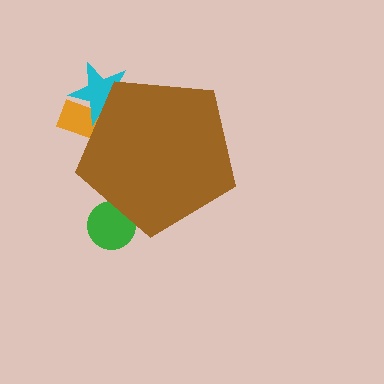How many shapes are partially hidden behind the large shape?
3 shapes are partially hidden.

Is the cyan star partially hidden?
Yes, the cyan star is partially hidden behind the brown pentagon.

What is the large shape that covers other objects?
A brown pentagon.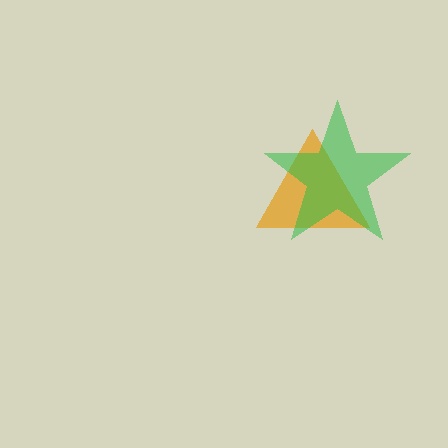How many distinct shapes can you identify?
There are 2 distinct shapes: an orange triangle, a green star.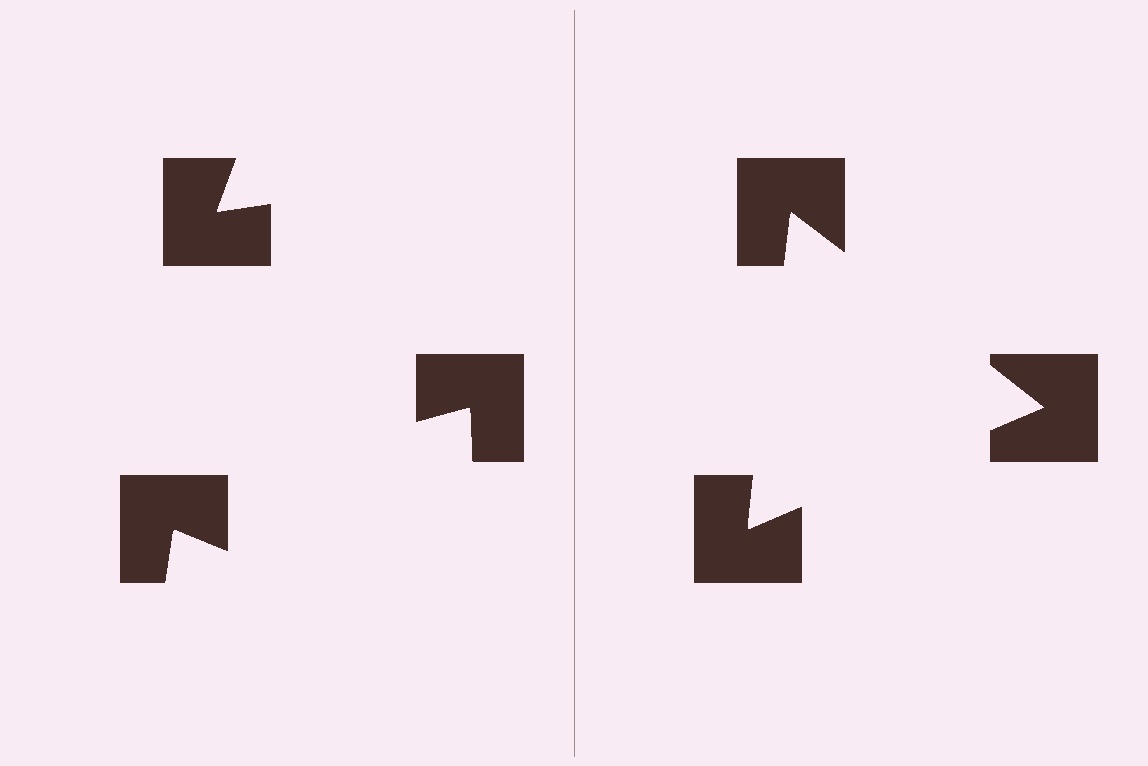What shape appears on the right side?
An illusory triangle.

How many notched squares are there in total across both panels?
6 — 3 on each side.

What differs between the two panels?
The notched squares are positioned identically on both sides; only the wedge orientations differ. On the right they align to a triangle; on the left they are misaligned.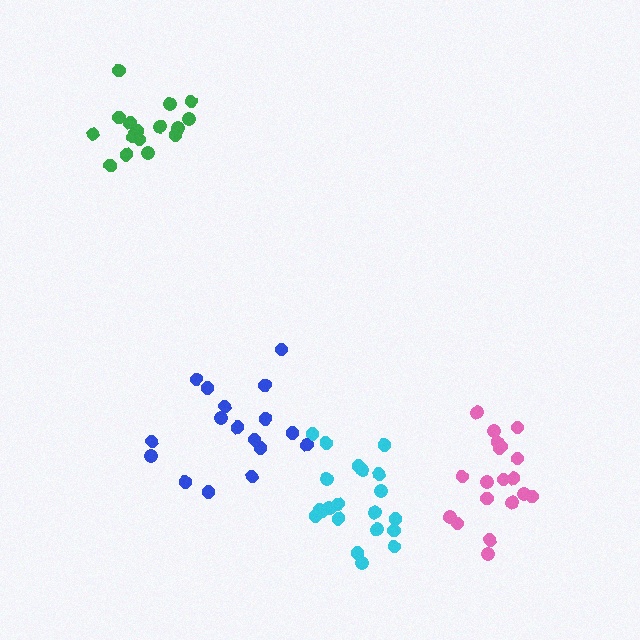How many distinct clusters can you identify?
There are 4 distinct clusters.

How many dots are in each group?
Group 1: 21 dots, Group 2: 16 dots, Group 3: 19 dots, Group 4: 17 dots (73 total).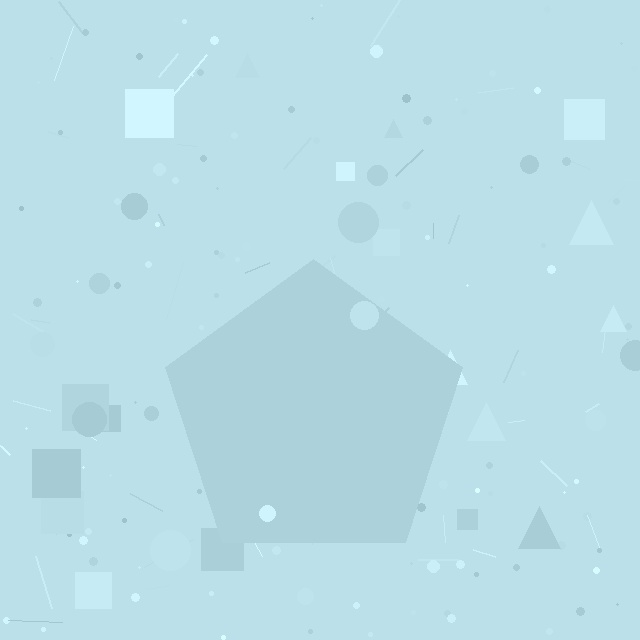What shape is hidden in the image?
A pentagon is hidden in the image.